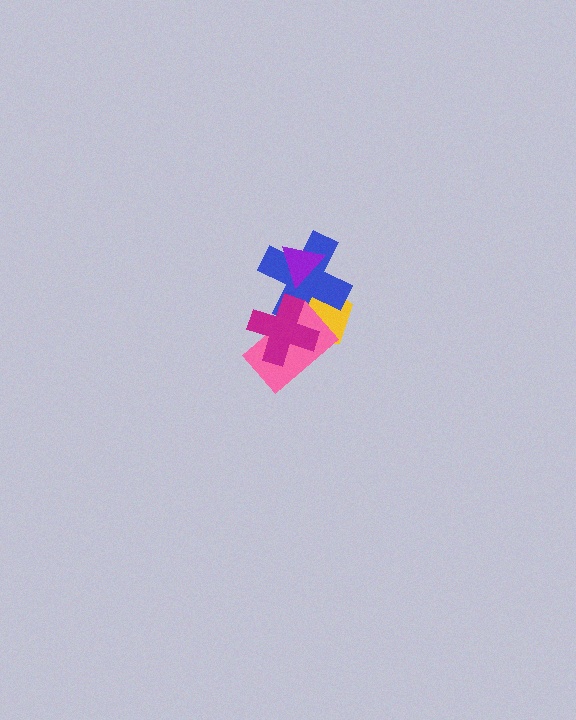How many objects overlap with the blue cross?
4 objects overlap with the blue cross.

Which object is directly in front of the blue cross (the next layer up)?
The pink rectangle is directly in front of the blue cross.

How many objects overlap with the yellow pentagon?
3 objects overlap with the yellow pentagon.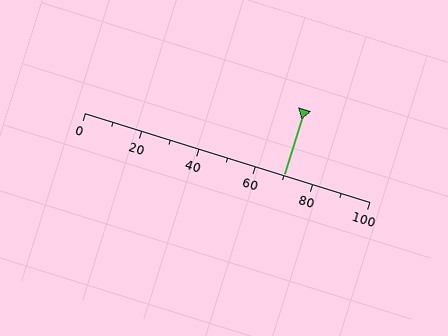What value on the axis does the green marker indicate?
The marker indicates approximately 70.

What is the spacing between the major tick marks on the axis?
The major ticks are spaced 20 apart.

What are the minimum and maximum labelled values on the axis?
The axis runs from 0 to 100.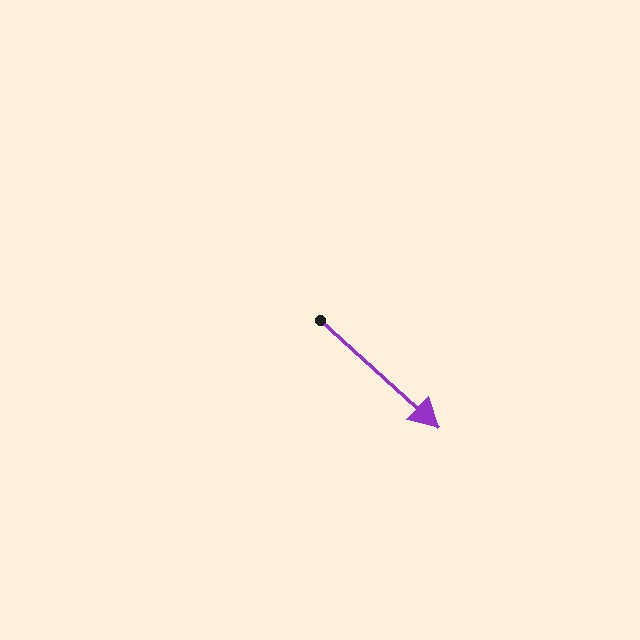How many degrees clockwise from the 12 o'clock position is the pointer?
Approximately 132 degrees.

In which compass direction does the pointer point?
Southeast.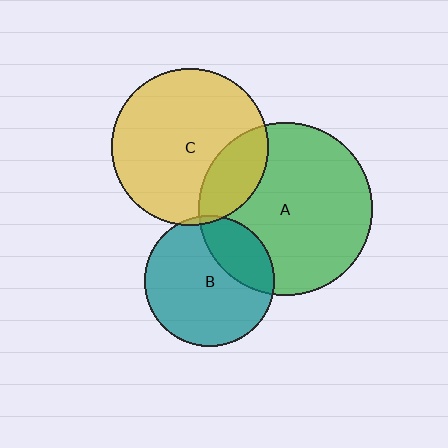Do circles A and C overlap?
Yes.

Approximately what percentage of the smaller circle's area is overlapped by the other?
Approximately 20%.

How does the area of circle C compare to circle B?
Approximately 1.4 times.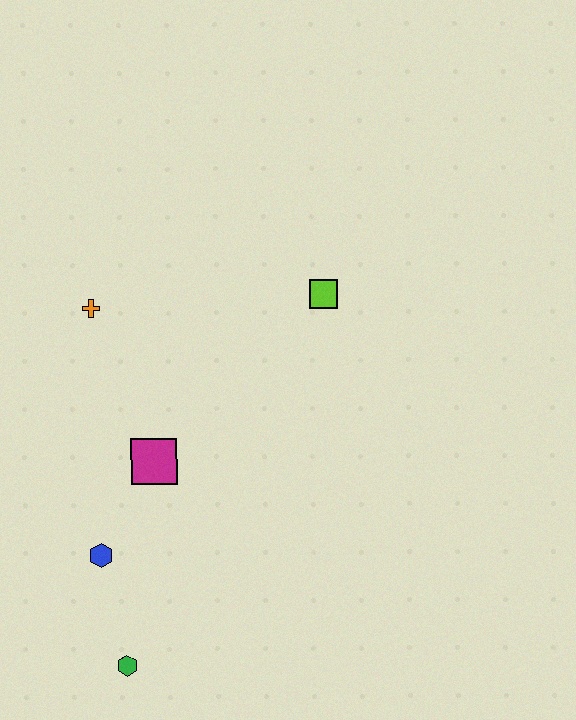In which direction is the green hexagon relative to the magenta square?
The green hexagon is below the magenta square.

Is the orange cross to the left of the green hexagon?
Yes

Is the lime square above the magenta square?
Yes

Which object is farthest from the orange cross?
The green hexagon is farthest from the orange cross.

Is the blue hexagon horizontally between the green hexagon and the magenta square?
No